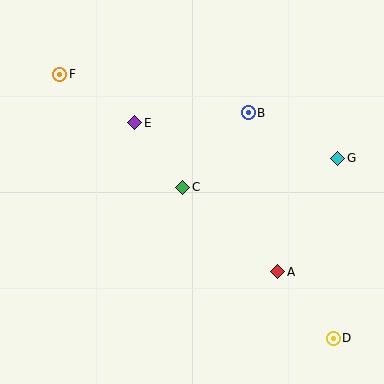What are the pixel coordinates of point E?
Point E is at (134, 123).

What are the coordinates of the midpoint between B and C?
The midpoint between B and C is at (216, 150).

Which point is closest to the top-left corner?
Point F is closest to the top-left corner.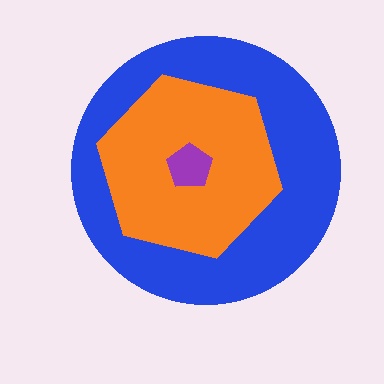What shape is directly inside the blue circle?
The orange hexagon.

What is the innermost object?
The purple pentagon.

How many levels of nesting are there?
3.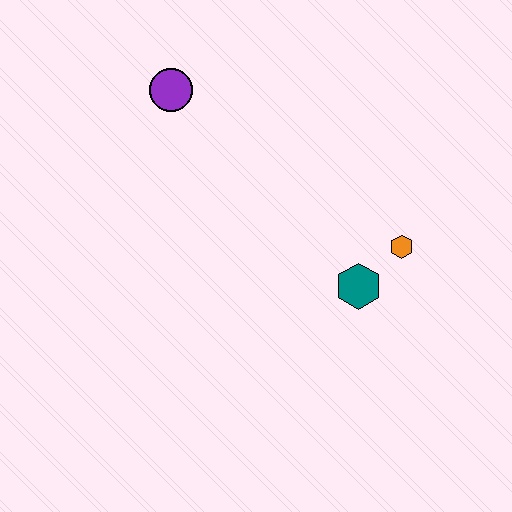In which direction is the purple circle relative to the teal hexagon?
The purple circle is above the teal hexagon.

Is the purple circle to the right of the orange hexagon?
No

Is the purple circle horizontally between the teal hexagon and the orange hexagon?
No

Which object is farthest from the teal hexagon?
The purple circle is farthest from the teal hexagon.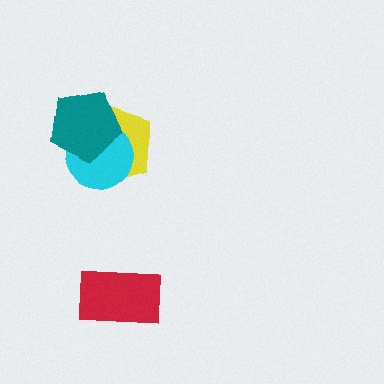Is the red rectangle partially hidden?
No, no other shape covers it.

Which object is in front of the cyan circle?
The teal pentagon is in front of the cyan circle.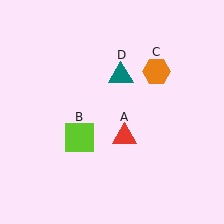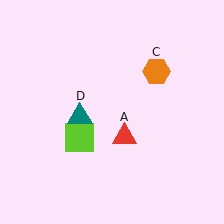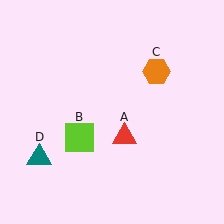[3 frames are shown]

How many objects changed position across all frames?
1 object changed position: teal triangle (object D).